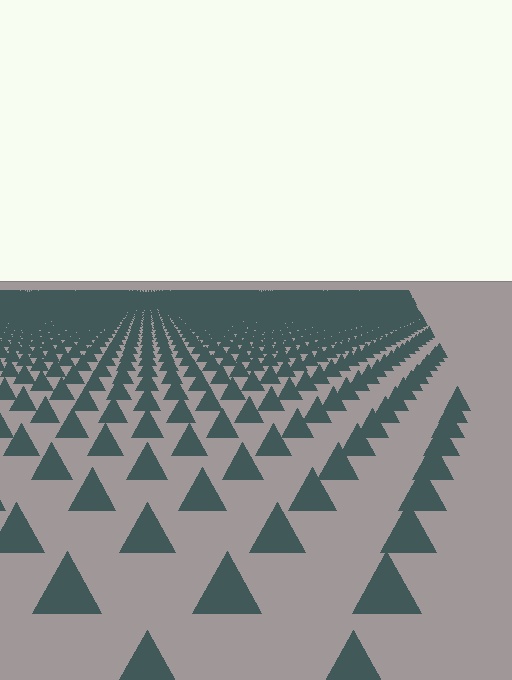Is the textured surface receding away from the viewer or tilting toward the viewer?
The surface is receding away from the viewer. Texture elements get smaller and denser toward the top.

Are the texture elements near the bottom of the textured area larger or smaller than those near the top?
Larger. Near the bottom, elements are closer to the viewer and appear at a bigger on-screen size.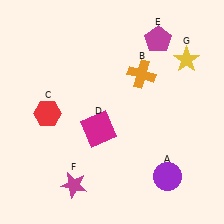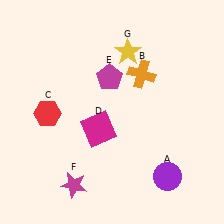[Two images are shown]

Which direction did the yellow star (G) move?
The yellow star (G) moved left.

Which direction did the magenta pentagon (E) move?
The magenta pentagon (E) moved left.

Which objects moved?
The objects that moved are: the magenta pentagon (E), the yellow star (G).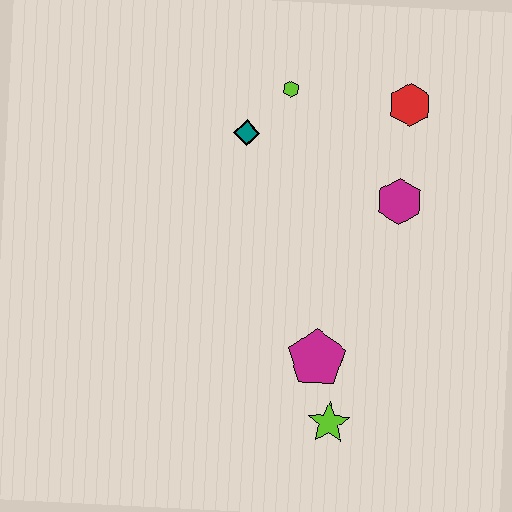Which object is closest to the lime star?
The magenta pentagon is closest to the lime star.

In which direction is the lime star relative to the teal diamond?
The lime star is below the teal diamond.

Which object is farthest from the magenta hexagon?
The lime star is farthest from the magenta hexagon.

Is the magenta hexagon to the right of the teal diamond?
Yes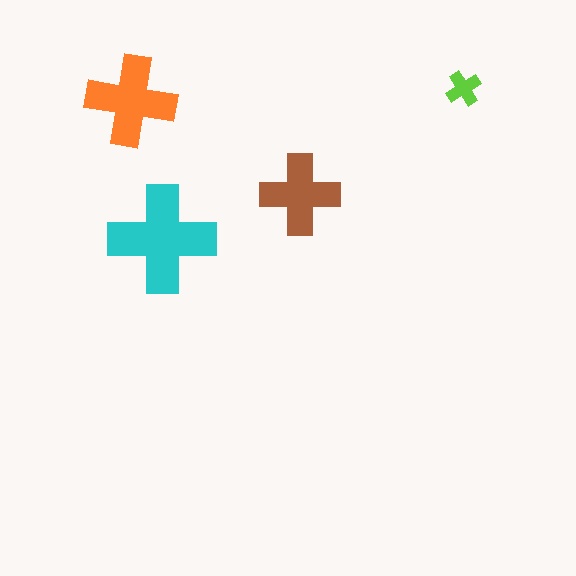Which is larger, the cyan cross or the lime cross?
The cyan one.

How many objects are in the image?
There are 4 objects in the image.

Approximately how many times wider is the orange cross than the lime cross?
About 2.5 times wider.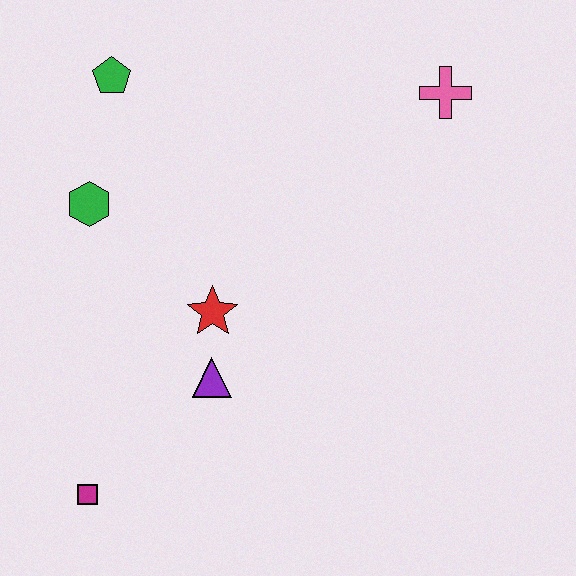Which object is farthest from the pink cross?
The magenta square is farthest from the pink cross.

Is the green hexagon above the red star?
Yes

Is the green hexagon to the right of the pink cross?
No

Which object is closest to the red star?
The purple triangle is closest to the red star.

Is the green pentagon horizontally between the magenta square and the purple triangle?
Yes